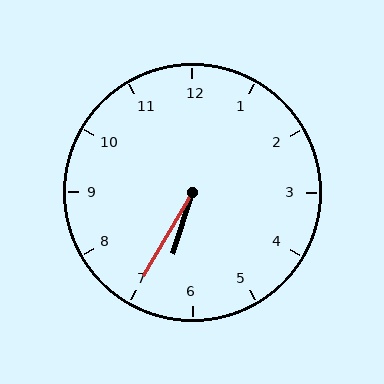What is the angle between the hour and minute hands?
Approximately 12 degrees.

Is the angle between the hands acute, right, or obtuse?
It is acute.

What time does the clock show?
6:35.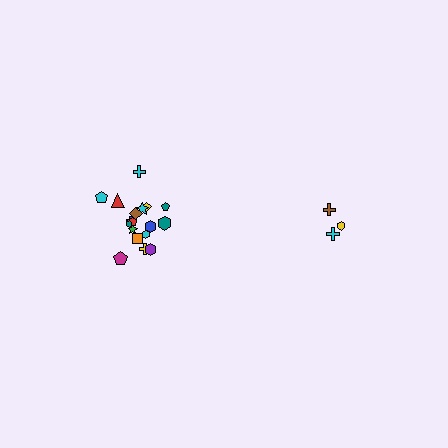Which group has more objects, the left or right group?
The left group.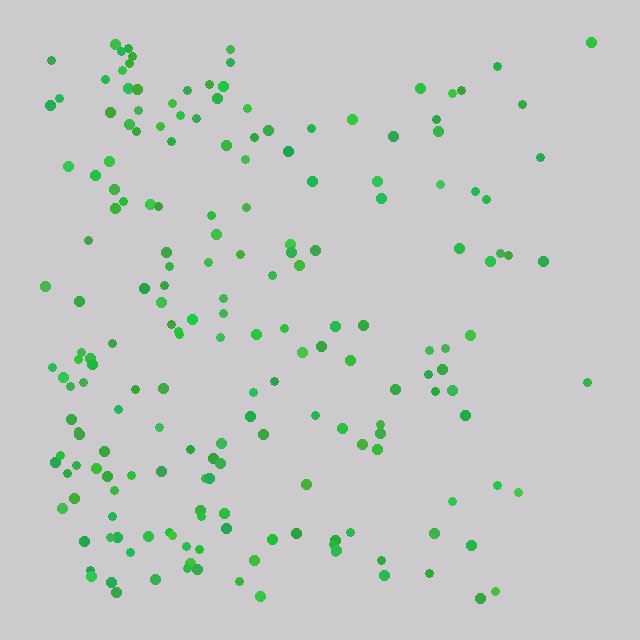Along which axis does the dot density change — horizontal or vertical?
Horizontal.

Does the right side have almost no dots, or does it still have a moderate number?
Still a moderate number, just noticeably fewer than the left.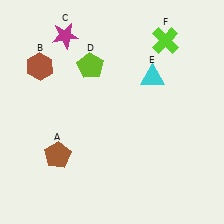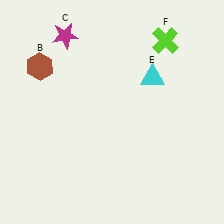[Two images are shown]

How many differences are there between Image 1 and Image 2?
There are 2 differences between the two images.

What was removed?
The lime pentagon (D), the brown pentagon (A) were removed in Image 2.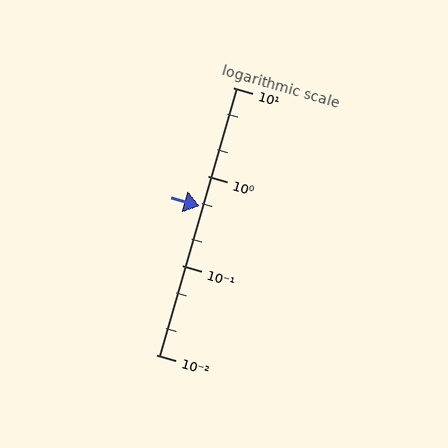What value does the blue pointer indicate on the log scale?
The pointer indicates approximately 0.46.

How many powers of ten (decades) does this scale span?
The scale spans 3 decades, from 0.01 to 10.